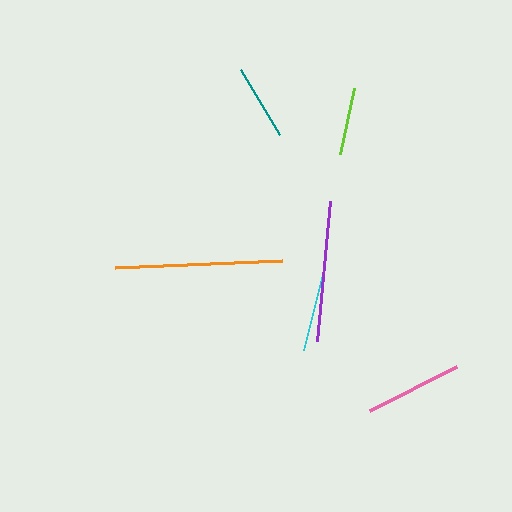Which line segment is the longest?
The orange line is the longest at approximately 168 pixels.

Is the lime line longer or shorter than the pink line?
The pink line is longer than the lime line.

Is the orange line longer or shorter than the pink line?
The orange line is longer than the pink line.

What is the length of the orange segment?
The orange segment is approximately 168 pixels long.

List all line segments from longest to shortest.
From longest to shortest: orange, purple, pink, cyan, teal, lime.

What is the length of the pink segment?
The pink segment is approximately 98 pixels long.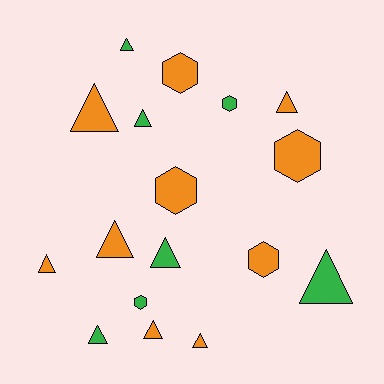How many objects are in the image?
There are 17 objects.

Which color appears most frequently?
Orange, with 10 objects.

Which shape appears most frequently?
Triangle, with 11 objects.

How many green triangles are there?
There are 5 green triangles.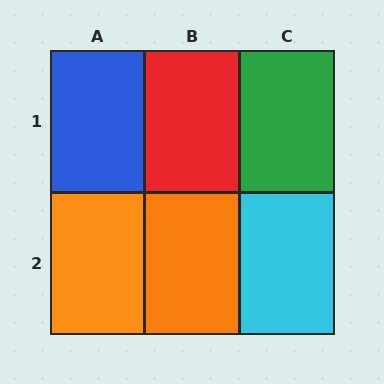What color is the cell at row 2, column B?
Orange.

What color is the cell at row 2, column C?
Cyan.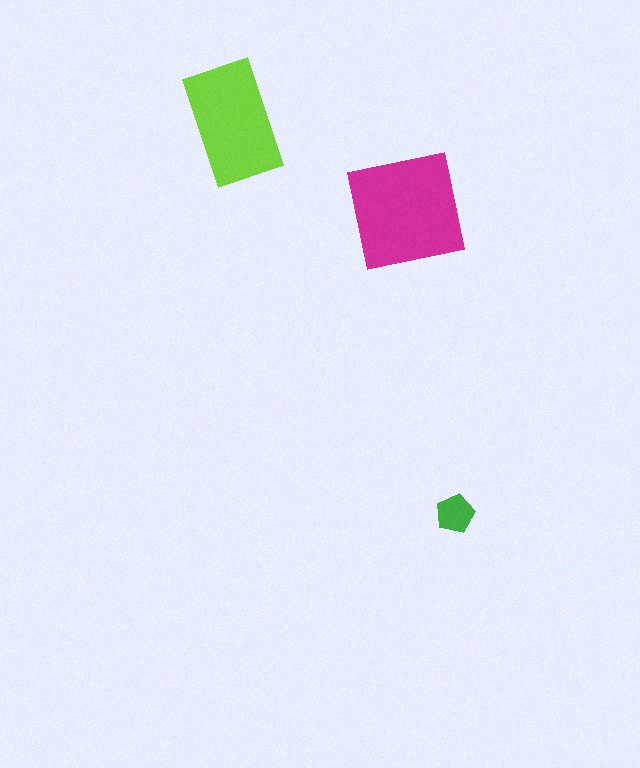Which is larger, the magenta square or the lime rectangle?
The magenta square.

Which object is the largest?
The magenta square.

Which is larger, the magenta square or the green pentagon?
The magenta square.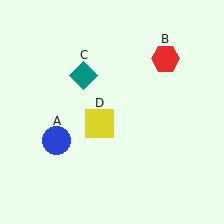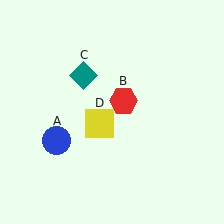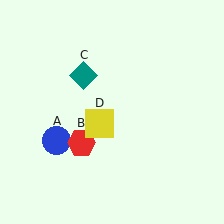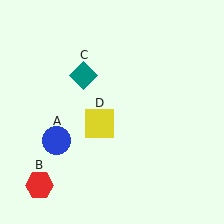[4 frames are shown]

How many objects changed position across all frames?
1 object changed position: red hexagon (object B).